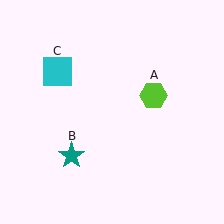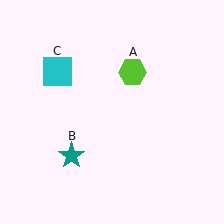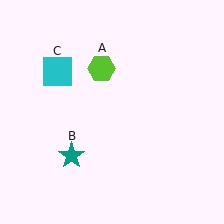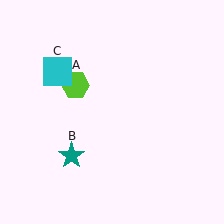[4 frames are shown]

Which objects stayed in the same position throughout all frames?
Teal star (object B) and cyan square (object C) remained stationary.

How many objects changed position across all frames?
1 object changed position: lime hexagon (object A).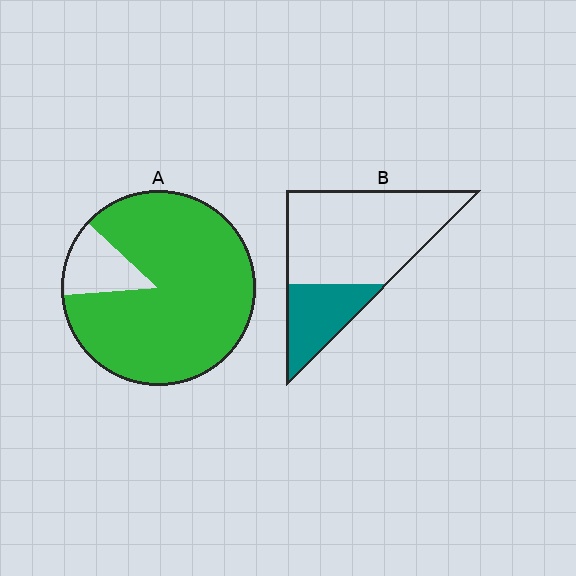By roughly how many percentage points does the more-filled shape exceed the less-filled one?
By roughly 60 percentage points (A over B).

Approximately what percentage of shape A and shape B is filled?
A is approximately 85% and B is approximately 25%.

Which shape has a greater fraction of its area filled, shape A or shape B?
Shape A.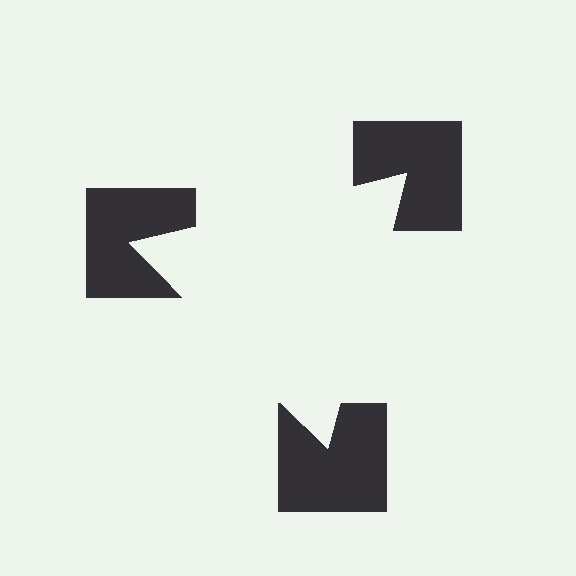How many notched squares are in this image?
There are 3 — one at each vertex of the illusory triangle.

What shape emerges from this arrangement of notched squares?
An illusory triangle — its edges are inferred from the aligned wedge cuts in the notched squares, not physically drawn.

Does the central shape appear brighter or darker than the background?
It typically appears slightly brighter than the background, even though no actual brightness change is drawn.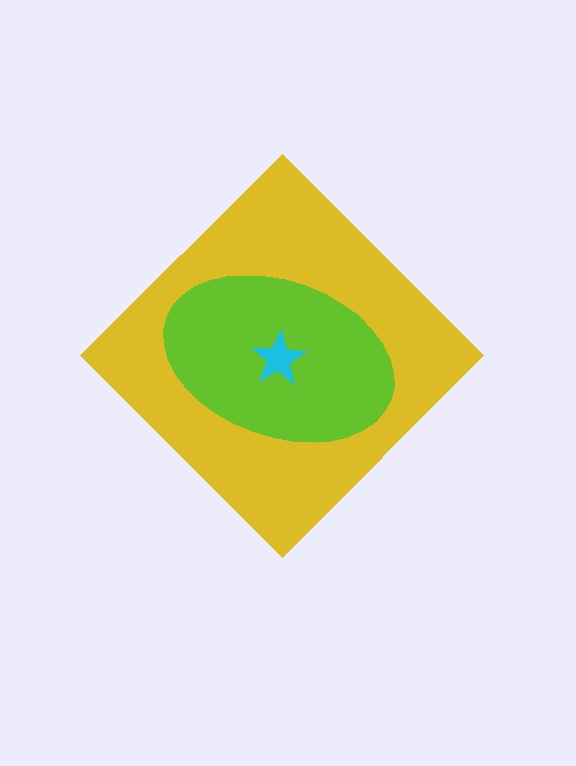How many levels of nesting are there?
3.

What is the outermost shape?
The yellow diamond.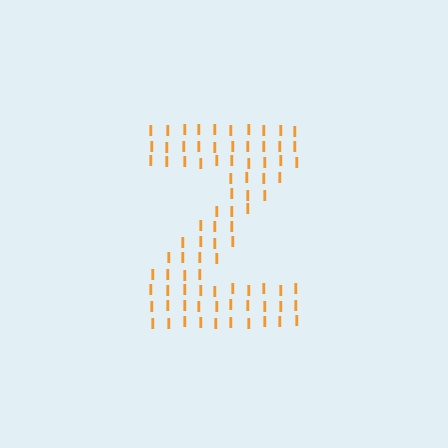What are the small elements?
The small elements are letter I's.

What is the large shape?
The large shape is the letter Z.